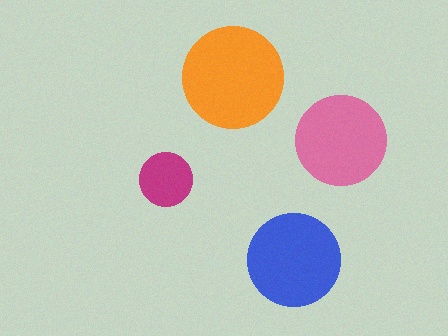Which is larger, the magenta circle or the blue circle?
The blue one.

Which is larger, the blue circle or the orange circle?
The orange one.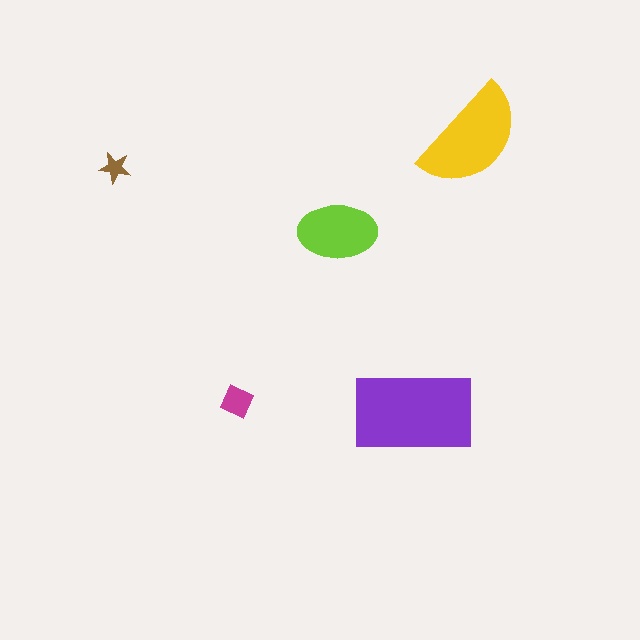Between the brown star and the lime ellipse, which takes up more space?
The lime ellipse.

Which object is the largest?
The purple rectangle.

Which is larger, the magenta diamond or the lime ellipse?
The lime ellipse.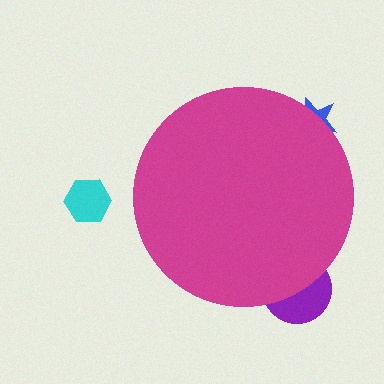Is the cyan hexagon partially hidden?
No, the cyan hexagon is fully visible.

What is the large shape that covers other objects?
A magenta circle.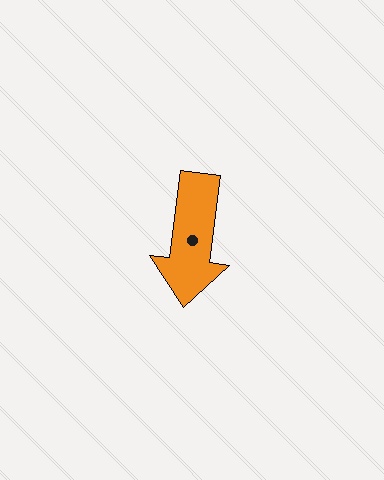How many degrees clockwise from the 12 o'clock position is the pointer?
Approximately 187 degrees.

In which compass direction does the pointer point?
South.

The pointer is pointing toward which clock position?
Roughly 6 o'clock.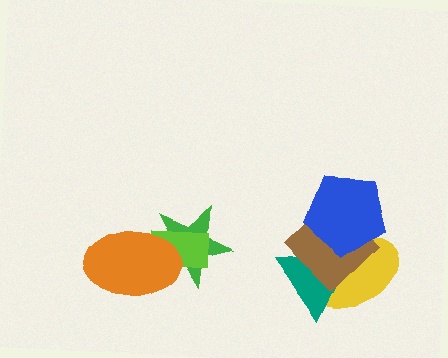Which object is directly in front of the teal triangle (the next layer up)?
The brown diamond is directly in front of the teal triangle.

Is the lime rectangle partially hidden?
Yes, it is partially covered by another shape.